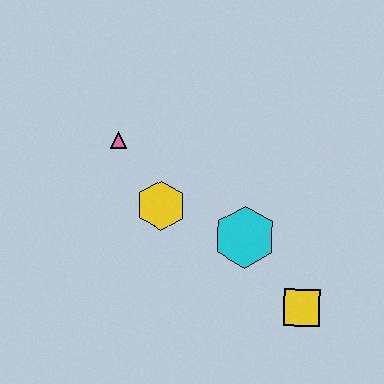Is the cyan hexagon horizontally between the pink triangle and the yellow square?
Yes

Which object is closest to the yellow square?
The cyan hexagon is closest to the yellow square.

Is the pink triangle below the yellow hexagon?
No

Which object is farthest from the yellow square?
The pink triangle is farthest from the yellow square.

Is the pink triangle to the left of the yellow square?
Yes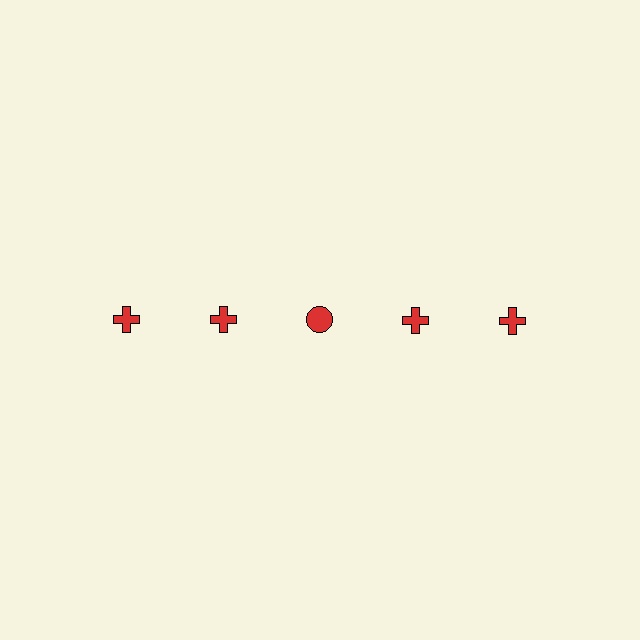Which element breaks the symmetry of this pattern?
The red circle in the top row, center column breaks the symmetry. All other shapes are red crosses.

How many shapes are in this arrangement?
There are 5 shapes arranged in a grid pattern.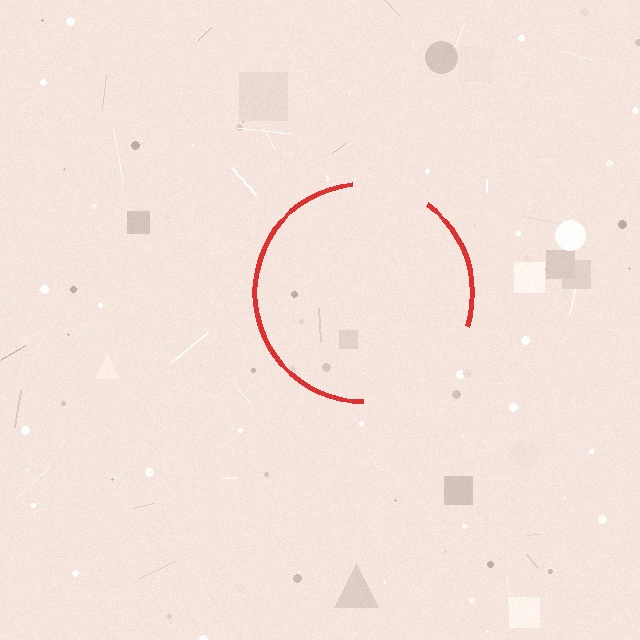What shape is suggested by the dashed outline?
The dashed outline suggests a circle.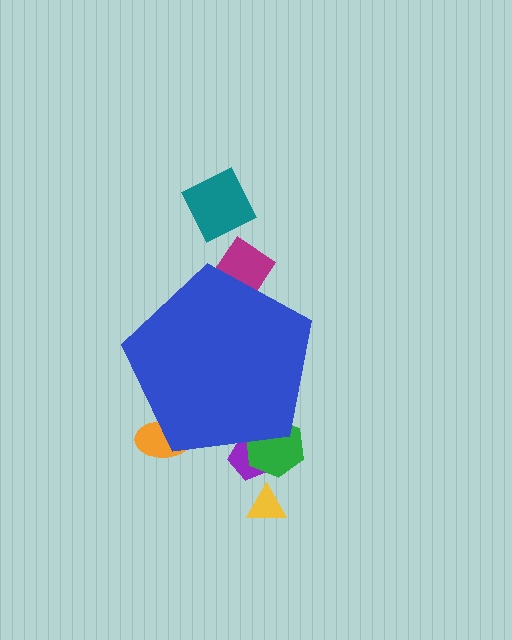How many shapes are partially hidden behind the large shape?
4 shapes are partially hidden.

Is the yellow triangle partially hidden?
No, the yellow triangle is fully visible.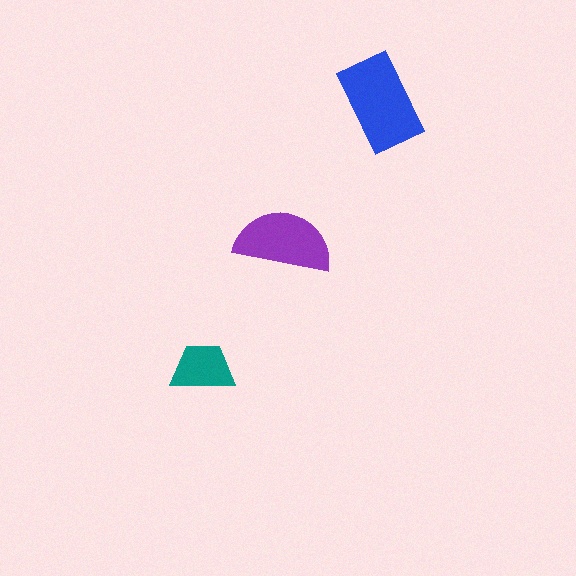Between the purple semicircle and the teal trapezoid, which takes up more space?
The purple semicircle.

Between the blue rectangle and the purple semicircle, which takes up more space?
The blue rectangle.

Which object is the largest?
The blue rectangle.